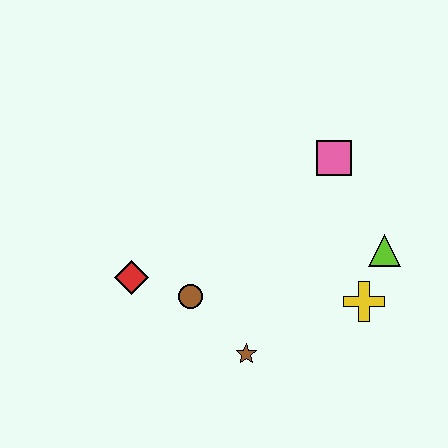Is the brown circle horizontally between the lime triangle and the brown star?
No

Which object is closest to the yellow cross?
The lime triangle is closest to the yellow cross.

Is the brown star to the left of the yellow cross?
Yes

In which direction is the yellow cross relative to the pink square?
The yellow cross is below the pink square.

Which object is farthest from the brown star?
The pink square is farthest from the brown star.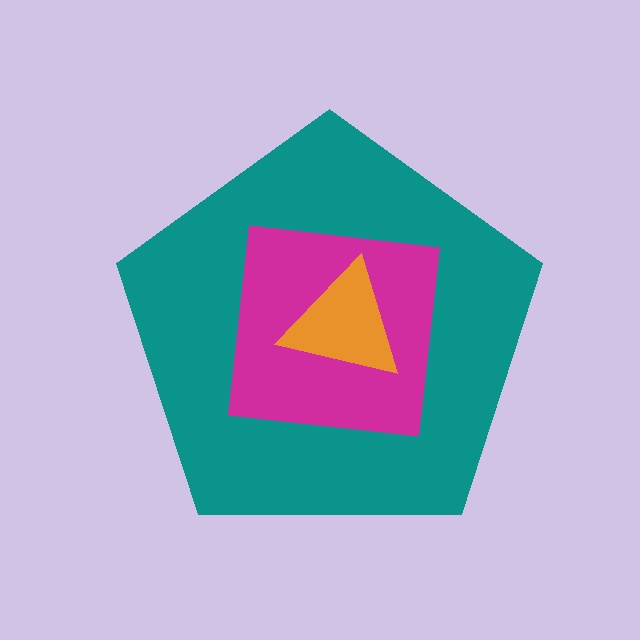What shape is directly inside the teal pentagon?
The magenta square.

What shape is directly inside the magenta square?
The orange triangle.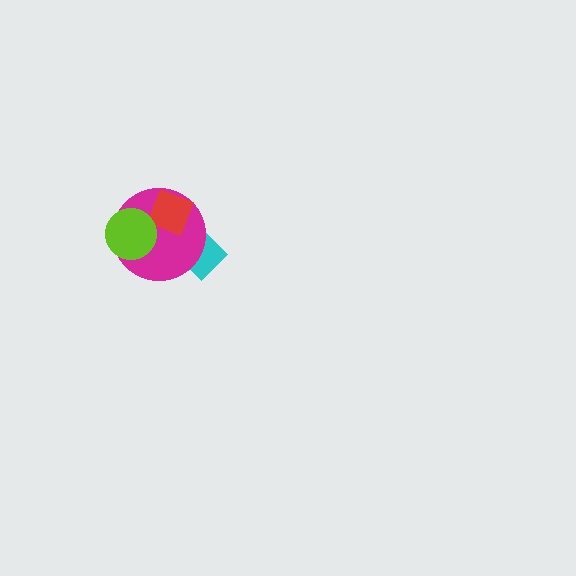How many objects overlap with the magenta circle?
3 objects overlap with the magenta circle.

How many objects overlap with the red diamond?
2 objects overlap with the red diamond.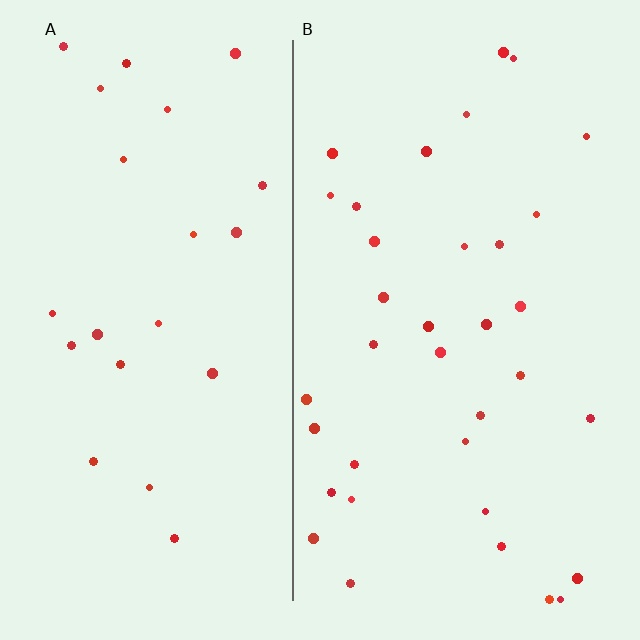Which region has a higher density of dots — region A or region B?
B (the right).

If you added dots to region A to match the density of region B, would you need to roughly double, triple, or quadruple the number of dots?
Approximately double.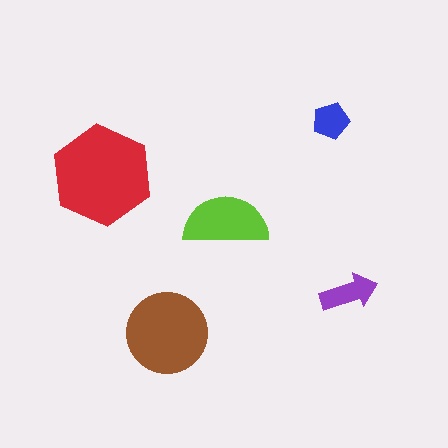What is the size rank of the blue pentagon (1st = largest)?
5th.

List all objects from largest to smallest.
The red hexagon, the brown circle, the lime semicircle, the purple arrow, the blue pentagon.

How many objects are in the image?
There are 5 objects in the image.